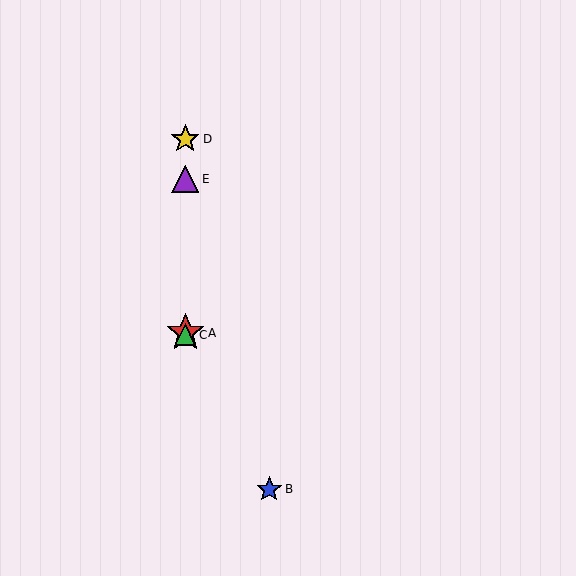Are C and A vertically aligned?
Yes, both are at x≈185.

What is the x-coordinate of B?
Object B is at x≈269.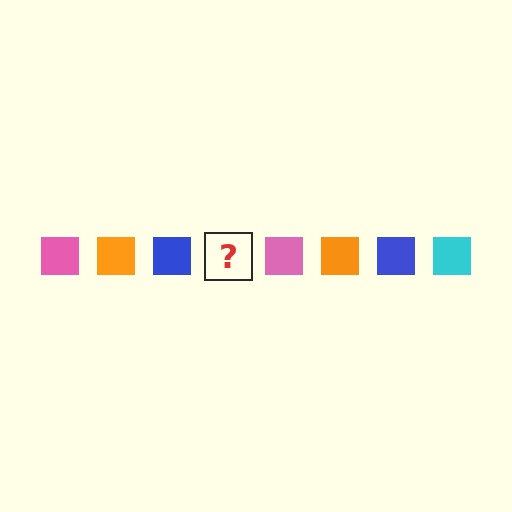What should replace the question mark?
The question mark should be replaced with a cyan square.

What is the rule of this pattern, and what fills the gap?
The rule is that the pattern cycles through pink, orange, blue, cyan squares. The gap should be filled with a cyan square.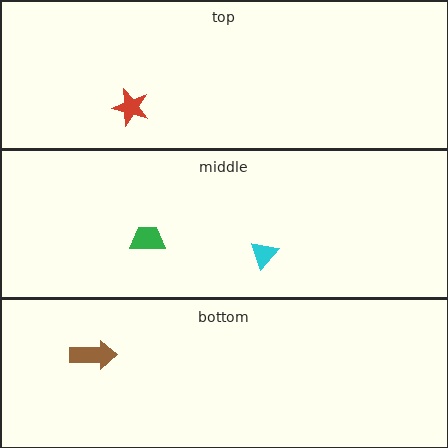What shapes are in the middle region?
The green trapezoid, the cyan triangle.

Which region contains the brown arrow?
The bottom region.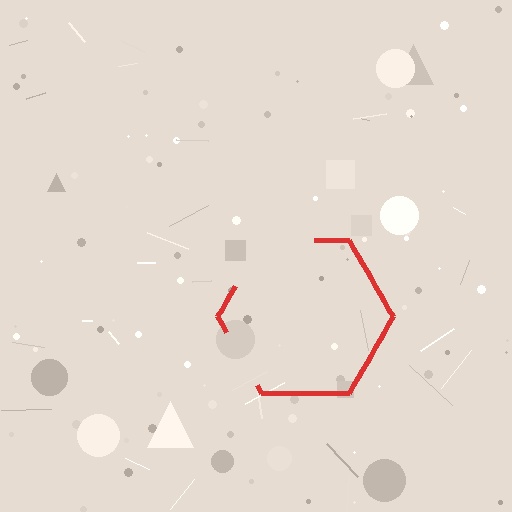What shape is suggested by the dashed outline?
The dashed outline suggests a hexagon.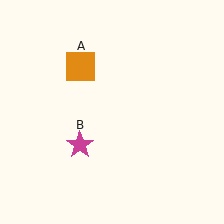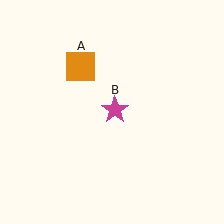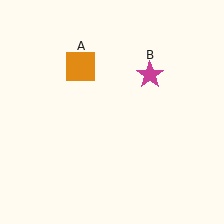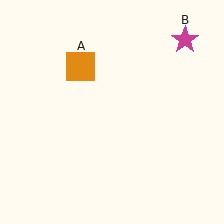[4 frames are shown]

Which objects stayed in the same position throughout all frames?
Orange square (object A) remained stationary.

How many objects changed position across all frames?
1 object changed position: magenta star (object B).